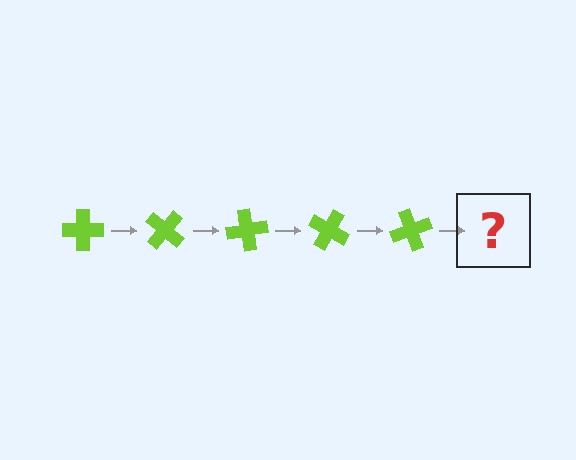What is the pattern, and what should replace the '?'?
The pattern is that the cross rotates 40 degrees each step. The '?' should be a lime cross rotated 200 degrees.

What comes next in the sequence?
The next element should be a lime cross rotated 200 degrees.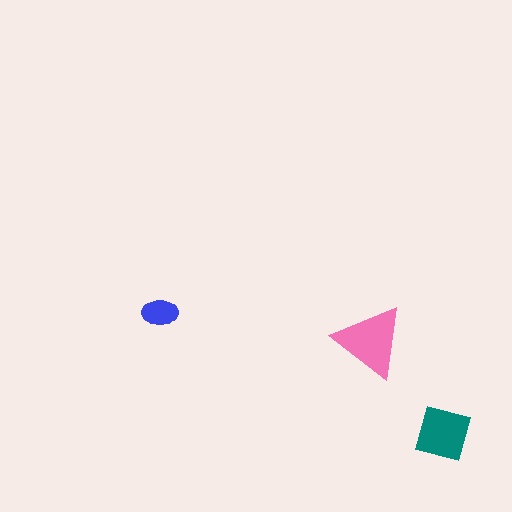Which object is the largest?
The pink triangle.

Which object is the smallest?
The blue ellipse.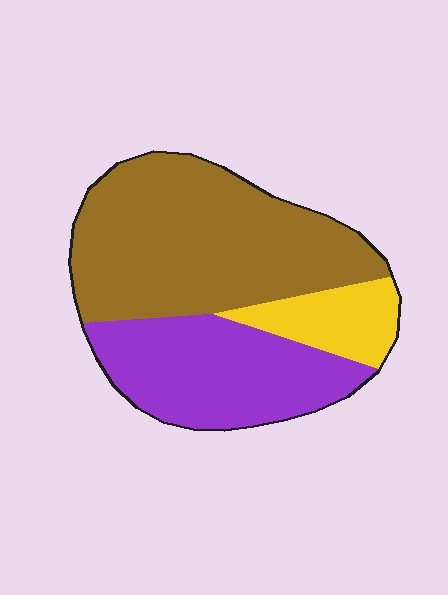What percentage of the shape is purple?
Purple takes up about one third (1/3) of the shape.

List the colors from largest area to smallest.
From largest to smallest: brown, purple, yellow.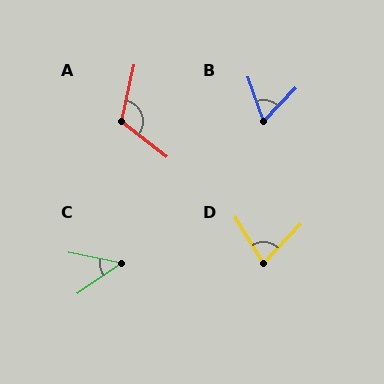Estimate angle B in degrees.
Approximately 63 degrees.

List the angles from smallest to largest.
C (46°), B (63°), D (75°), A (116°).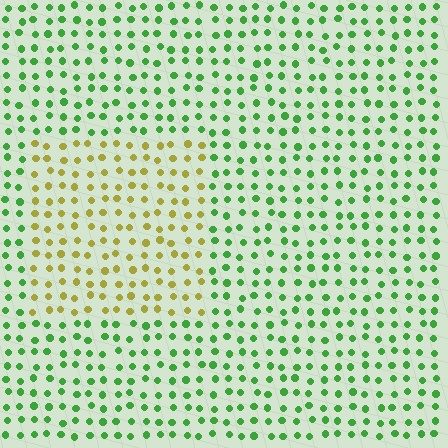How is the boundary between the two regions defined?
The boundary is defined purely by a slight shift in hue (about 60 degrees). Spacing, size, and orientation are identical on both sides.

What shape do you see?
I see a rectangle.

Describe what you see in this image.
The image is filled with small green elements in a uniform arrangement. A rectangle-shaped region is visible where the elements are tinted to a slightly different hue, forming a subtle color boundary.